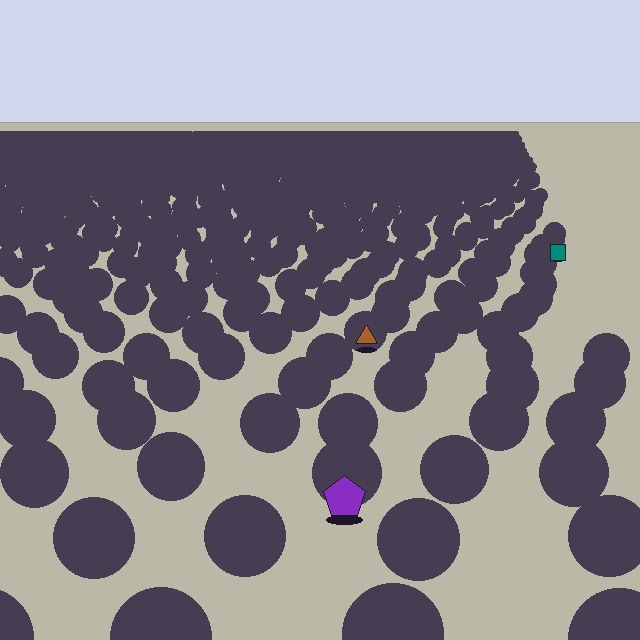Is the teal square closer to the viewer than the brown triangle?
No. The brown triangle is closer — you can tell from the texture gradient: the ground texture is coarser near it.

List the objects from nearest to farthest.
From nearest to farthest: the purple pentagon, the brown triangle, the teal square.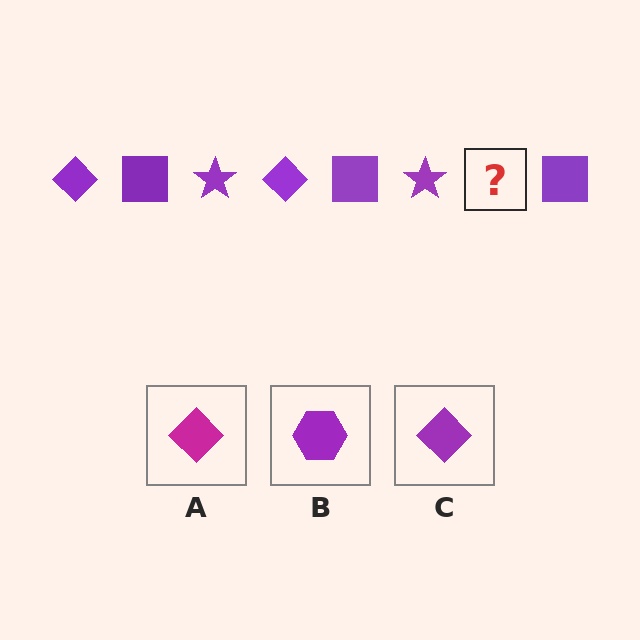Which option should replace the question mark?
Option C.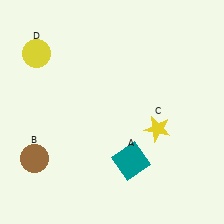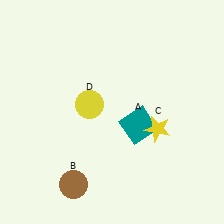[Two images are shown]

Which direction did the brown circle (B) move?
The brown circle (B) moved right.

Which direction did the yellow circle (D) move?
The yellow circle (D) moved right.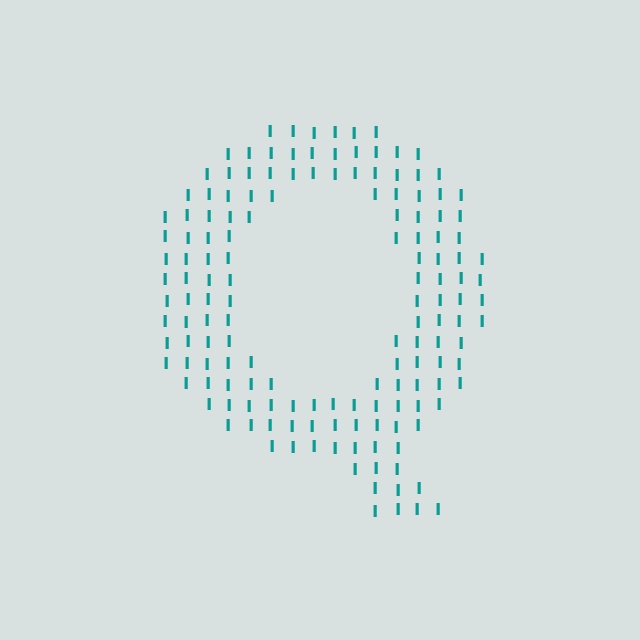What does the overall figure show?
The overall figure shows the letter Q.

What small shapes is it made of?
It is made of small letter I's.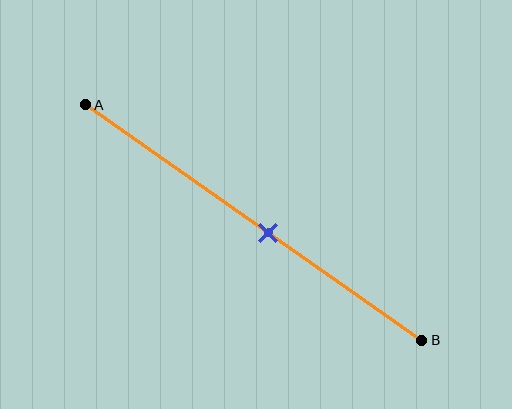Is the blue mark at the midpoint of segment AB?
No, the mark is at about 55% from A, not at the 50% midpoint.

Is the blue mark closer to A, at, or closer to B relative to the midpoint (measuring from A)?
The blue mark is closer to point B than the midpoint of segment AB.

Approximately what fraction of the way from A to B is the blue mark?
The blue mark is approximately 55% of the way from A to B.